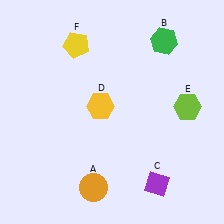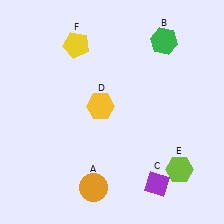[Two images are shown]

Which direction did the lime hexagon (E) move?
The lime hexagon (E) moved down.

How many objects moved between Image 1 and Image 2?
1 object moved between the two images.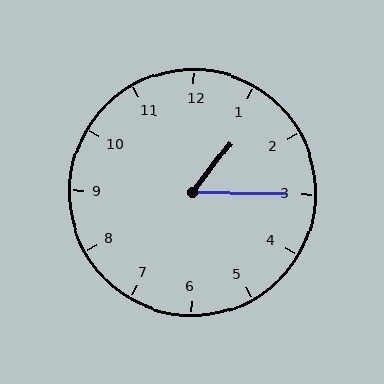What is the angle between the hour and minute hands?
Approximately 52 degrees.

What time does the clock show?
1:15.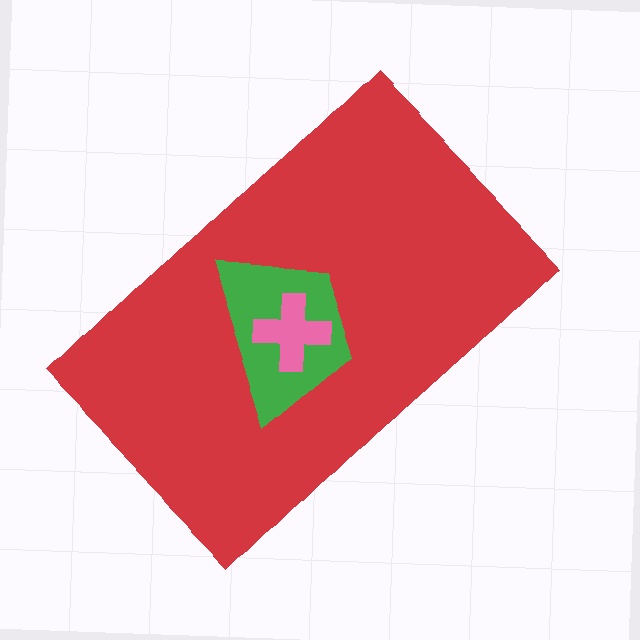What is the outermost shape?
The red rectangle.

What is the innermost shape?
The pink cross.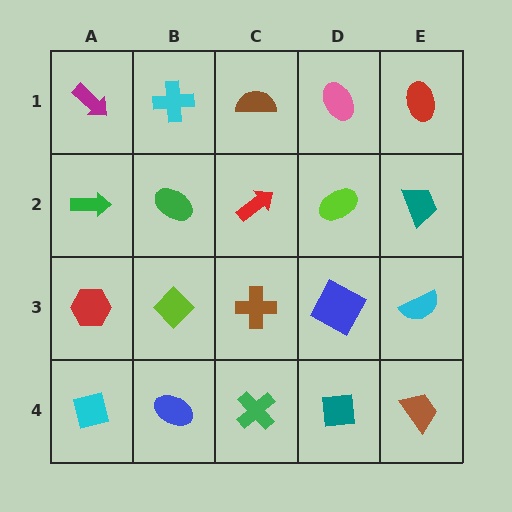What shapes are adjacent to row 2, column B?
A cyan cross (row 1, column B), a lime diamond (row 3, column B), a green arrow (row 2, column A), a red arrow (row 2, column C).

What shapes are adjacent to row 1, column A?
A green arrow (row 2, column A), a cyan cross (row 1, column B).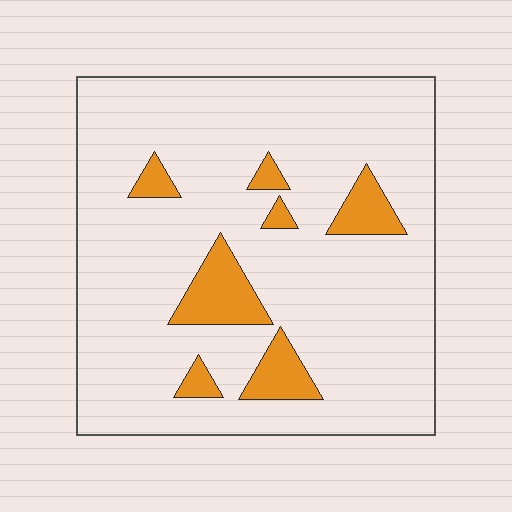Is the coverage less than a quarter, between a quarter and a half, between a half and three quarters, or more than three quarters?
Less than a quarter.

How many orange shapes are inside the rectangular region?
7.